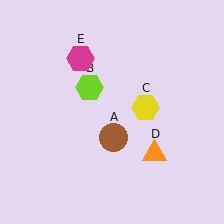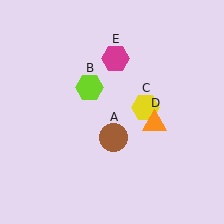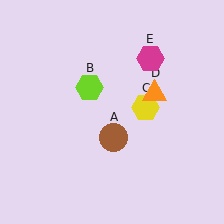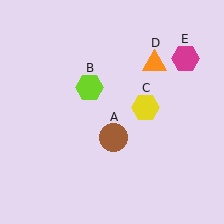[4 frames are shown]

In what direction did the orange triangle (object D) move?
The orange triangle (object D) moved up.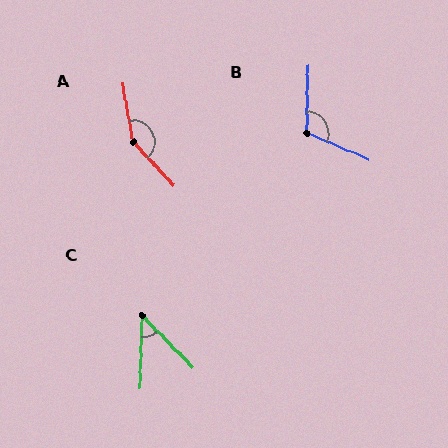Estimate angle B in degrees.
Approximately 112 degrees.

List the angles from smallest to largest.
C (46°), B (112°), A (146°).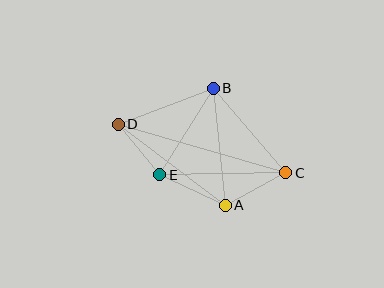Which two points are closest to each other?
Points D and E are closest to each other.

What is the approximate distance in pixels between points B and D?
The distance between B and D is approximately 102 pixels.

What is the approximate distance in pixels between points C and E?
The distance between C and E is approximately 126 pixels.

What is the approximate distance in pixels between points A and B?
The distance between A and B is approximately 118 pixels.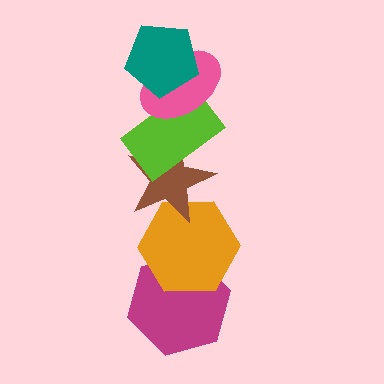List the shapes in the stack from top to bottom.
From top to bottom: the teal pentagon, the pink ellipse, the lime rectangle, the brown star, the orange hexagon, the magenta hexagon.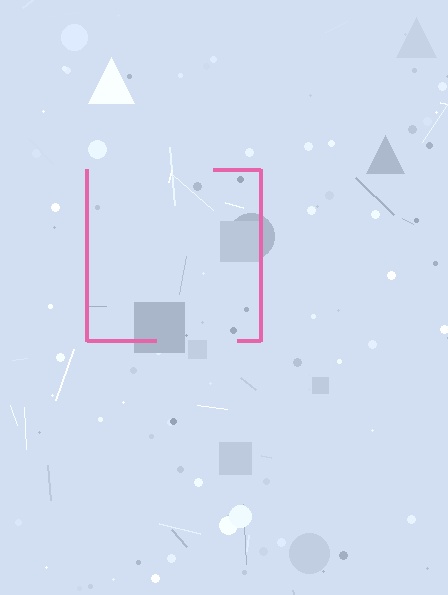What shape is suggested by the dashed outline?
The dashed outline suggests a square.